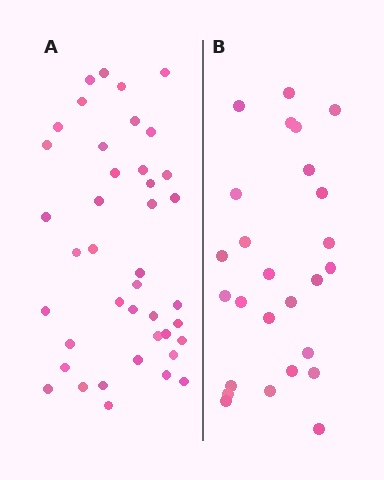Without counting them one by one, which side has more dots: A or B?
Region A (the left region) has more dots.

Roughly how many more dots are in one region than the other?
Region A has approximately 15 more dots than region B.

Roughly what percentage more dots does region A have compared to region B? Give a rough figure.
About 60% more.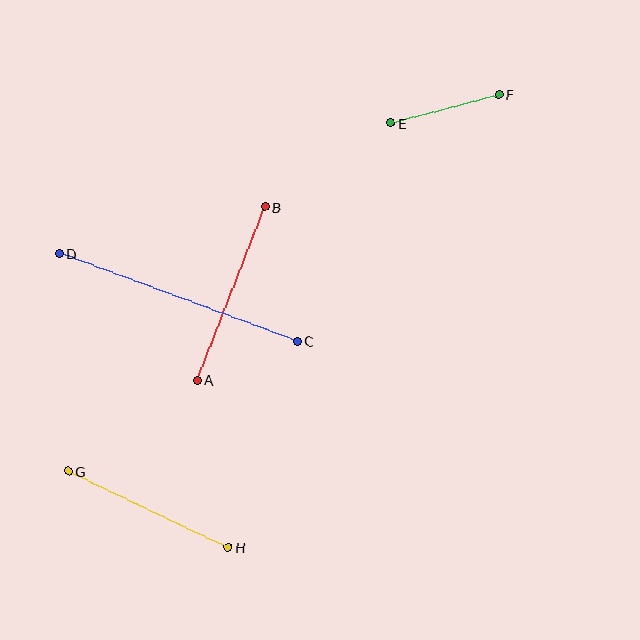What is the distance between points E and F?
The distance is approximately 112 pixels.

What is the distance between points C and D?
The distance is approximately 254 pixels.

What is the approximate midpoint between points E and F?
The midpoint is at approximately (445, 109) pixels.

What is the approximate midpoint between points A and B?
The midpoint is at approximately (231, 293) pixels.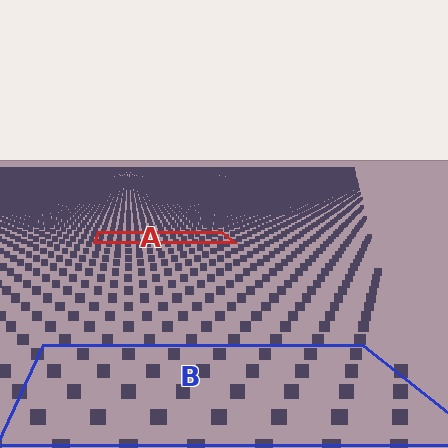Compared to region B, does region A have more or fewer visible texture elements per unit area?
Region A has more texture elements per unit area — they are packed more densely because it is farther away.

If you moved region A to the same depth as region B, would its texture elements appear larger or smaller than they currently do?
They would appear larger. At a closer depth, the same texture elements are projected at a bigger on-screen size.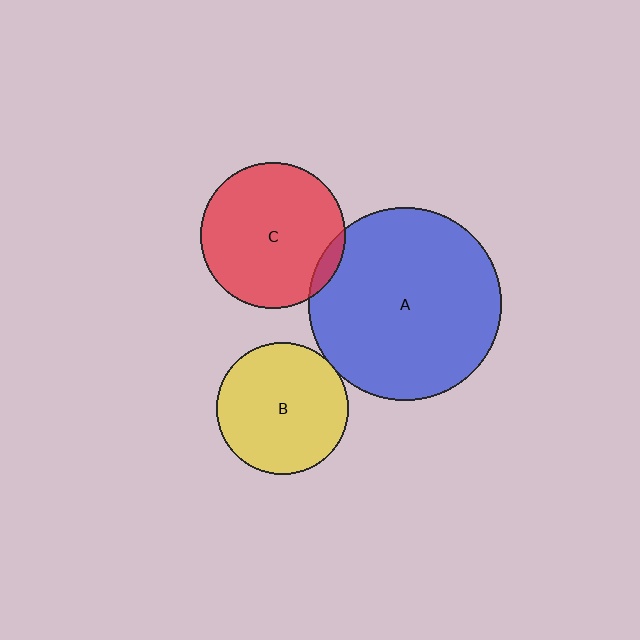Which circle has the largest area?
Circle A (blue).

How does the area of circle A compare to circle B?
Approximately 2.1 times.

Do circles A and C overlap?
Yes.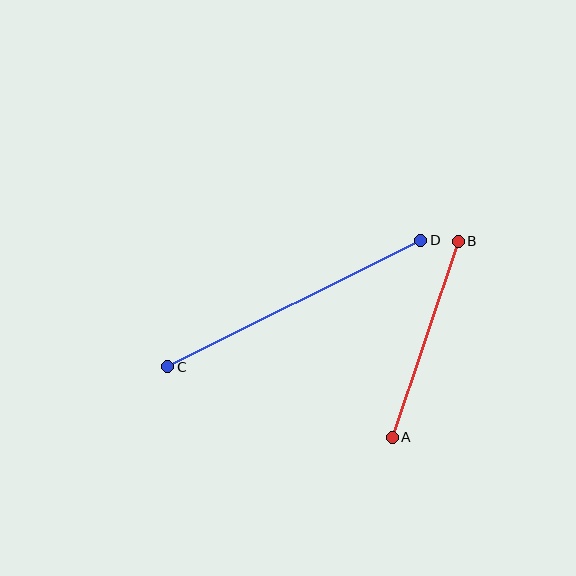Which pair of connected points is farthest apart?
Points C and D are farthest apart.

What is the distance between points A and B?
The distance is approximately 207 pixels.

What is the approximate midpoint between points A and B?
The midpoint is at approximately (425, 339) pixels.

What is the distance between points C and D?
The distance is approximately 283 pixels.